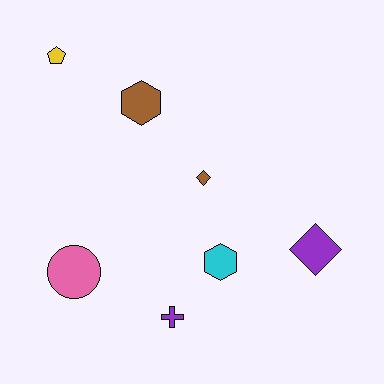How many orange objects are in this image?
There are no orange objects.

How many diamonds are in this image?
There are 2 diamonds.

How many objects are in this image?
There are 7 objects.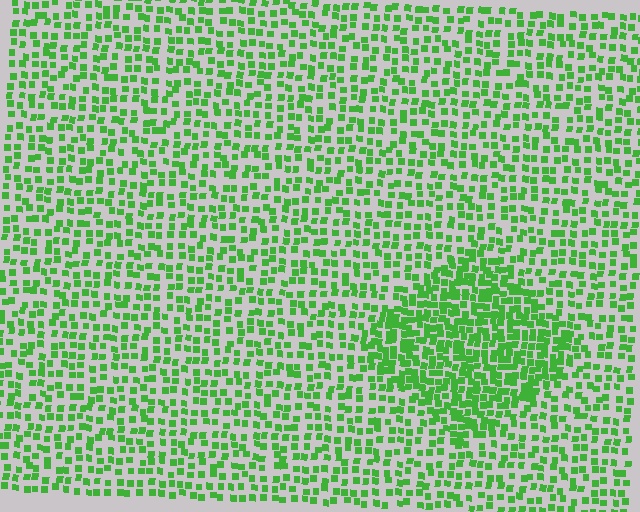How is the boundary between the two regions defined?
The boundary is defined by a change in element density (approximately 1.8x ratio). All elements are the same color, size, and shape.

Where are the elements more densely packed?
The elements are more densely packed inside the diamond boundary.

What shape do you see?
I see a diamond.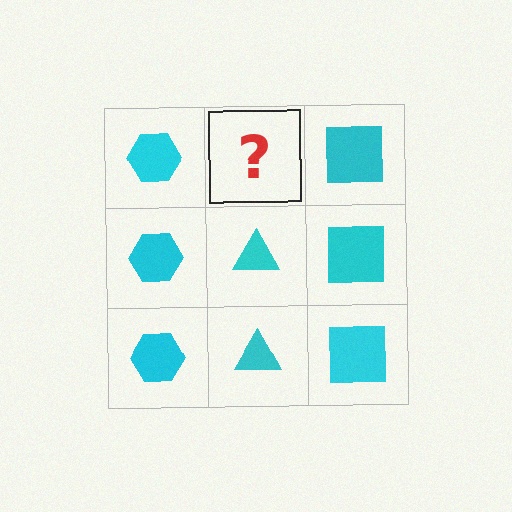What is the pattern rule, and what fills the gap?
The rule is that each column has a consistent shape. The gap should be filled with a cyan triangle.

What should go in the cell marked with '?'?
The missing cell should contain a cyan triangle.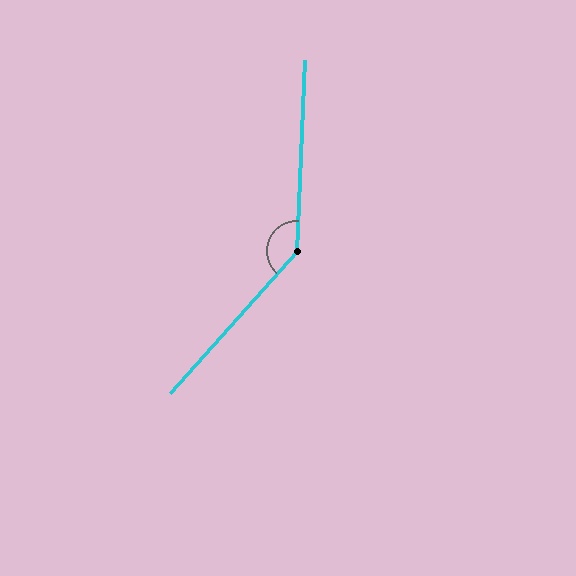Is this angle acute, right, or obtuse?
It is obtuse.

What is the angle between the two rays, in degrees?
Approximately 141 degrees.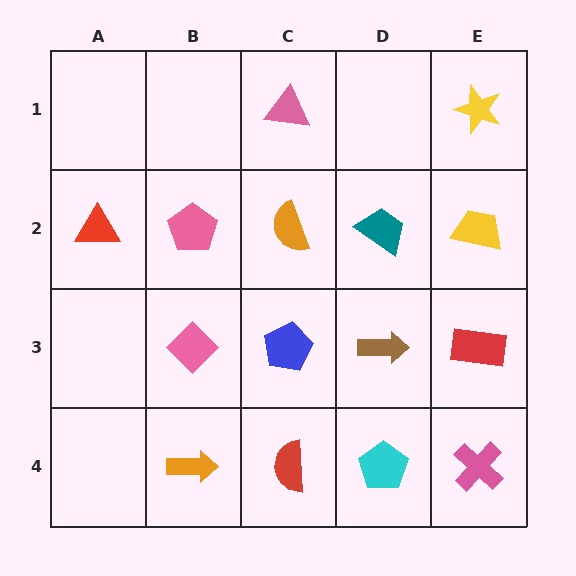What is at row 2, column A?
A red triangle.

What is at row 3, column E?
A red rectangle.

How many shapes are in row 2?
5 shapes.